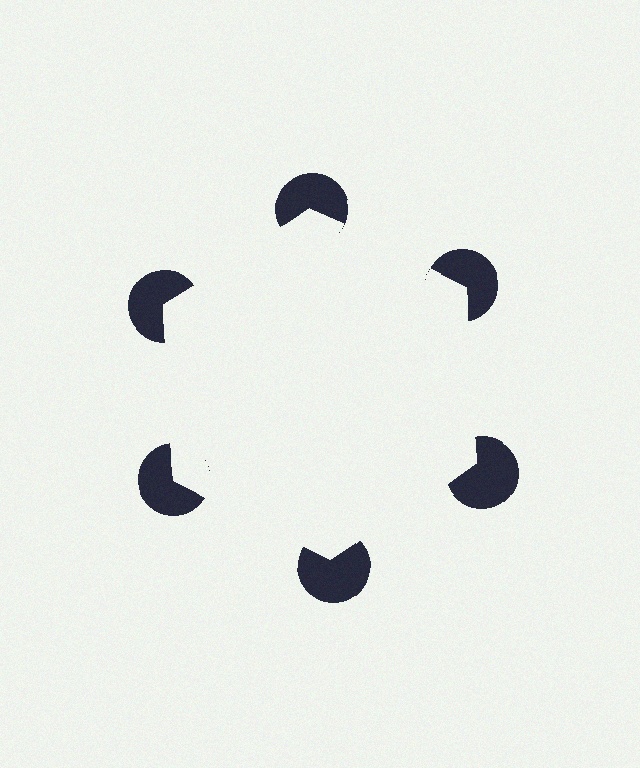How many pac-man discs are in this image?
There are 6 — one at each vertex of the illusory hexagon.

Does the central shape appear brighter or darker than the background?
It typically appears slightly brighter than the background, even though no actual brightness change is drawn.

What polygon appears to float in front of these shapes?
An illusory hexagon — its edges are inferred from the aligned wedge cuts in the pac-man discs, not physically drawn.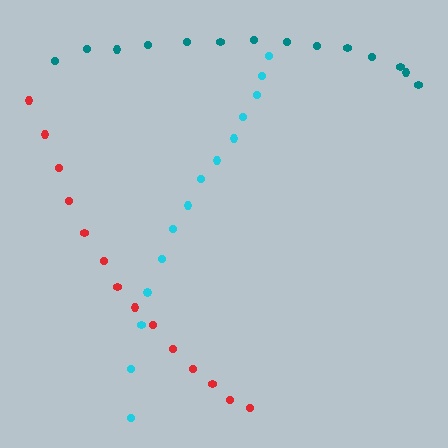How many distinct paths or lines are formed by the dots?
There are 3 distinct paths.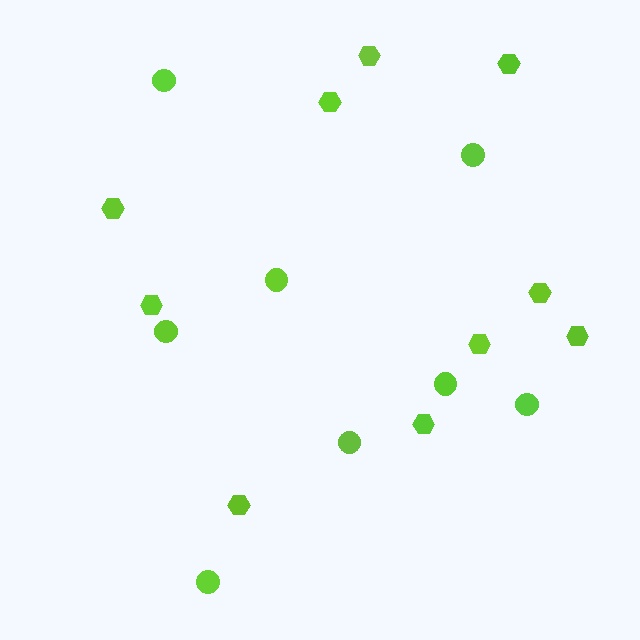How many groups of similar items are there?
There are 2 groups: one group of hexagons (10) and one group of circles (8).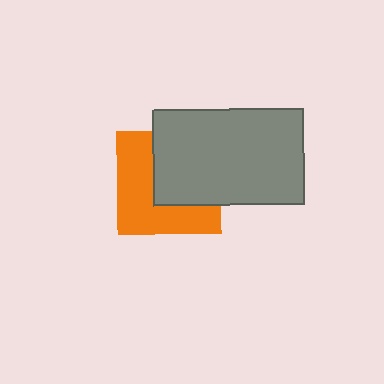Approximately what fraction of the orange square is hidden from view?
Roughly 48% of the orange square is hidden behind the gray rectangle.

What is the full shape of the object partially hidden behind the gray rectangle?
The partially hidden object is an orange square.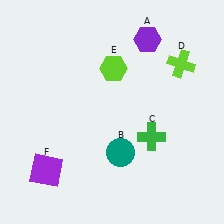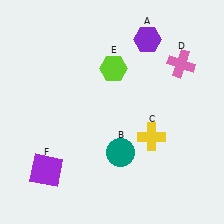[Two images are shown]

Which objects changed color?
C changed from green to yellow. D changed from lime to pink.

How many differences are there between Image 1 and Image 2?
There are 2 differences between the two images.